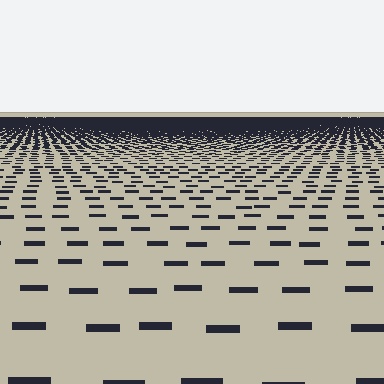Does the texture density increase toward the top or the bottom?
Density increases toward the top.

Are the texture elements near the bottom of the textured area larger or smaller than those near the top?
Larger. Near the bottom, elements are closer to the viewer and appear at a bigger on-screen size.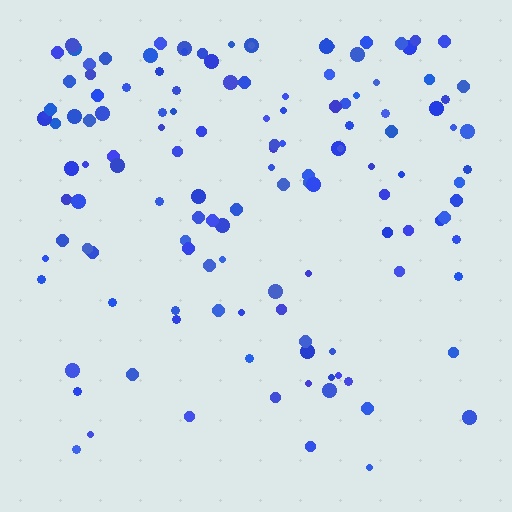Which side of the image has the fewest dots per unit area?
The bottom.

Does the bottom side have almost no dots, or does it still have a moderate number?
Still a moderate number, just noticeably fewer than the top.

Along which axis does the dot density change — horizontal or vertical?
Vertical.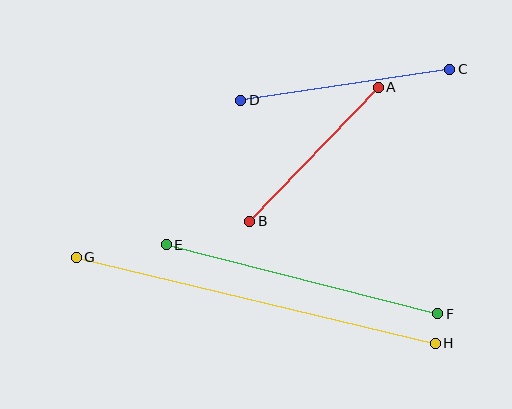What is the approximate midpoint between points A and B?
The midpoint is at approximately (314, 154) pixels.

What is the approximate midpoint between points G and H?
The midpoint is at approximately (256, 300) pixels.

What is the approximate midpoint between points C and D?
The midpoint is at approximately (345, 85) pixels.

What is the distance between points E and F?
The distance is approximately 280 pixels.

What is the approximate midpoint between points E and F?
The midpoint is at approximately (302, 279) pixels.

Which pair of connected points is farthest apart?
Points G and H are farthest apart.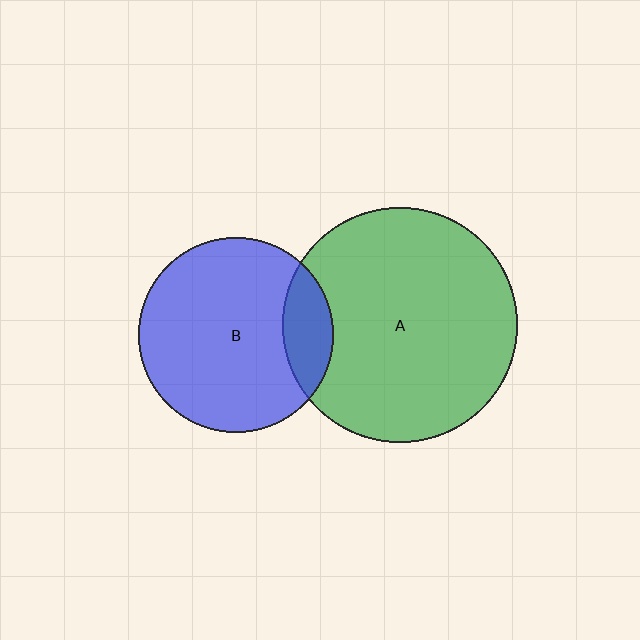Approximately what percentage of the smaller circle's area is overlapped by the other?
Approximately 15%.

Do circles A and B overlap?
Yes.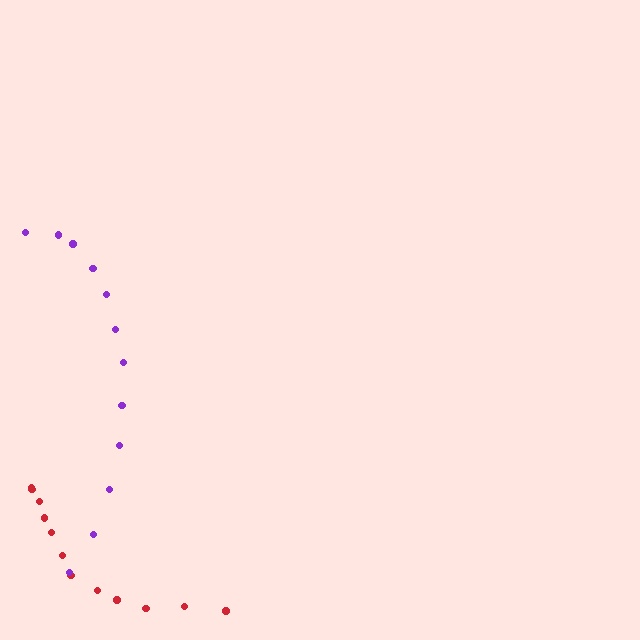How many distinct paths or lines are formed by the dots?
There are 2 distinct paths.